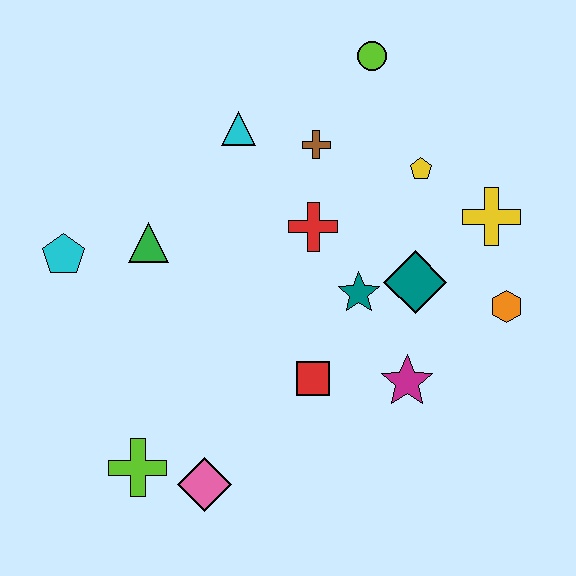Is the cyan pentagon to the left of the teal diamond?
Yes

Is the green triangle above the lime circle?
No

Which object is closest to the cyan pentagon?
The green triangle is closest to the cyan pentagon.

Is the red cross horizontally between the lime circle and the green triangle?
Yes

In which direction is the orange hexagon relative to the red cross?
The orange hexagon is to the right of the red cross.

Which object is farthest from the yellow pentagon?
The lime cross is farthest from the yellow pentagon.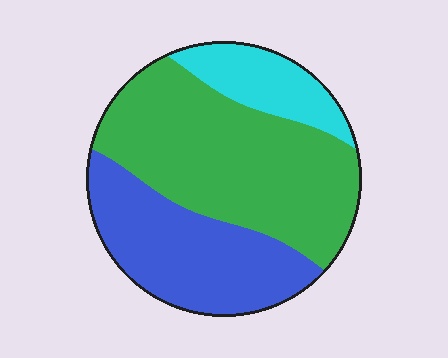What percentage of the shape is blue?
Blue takes up about one third (1/3) of the shape.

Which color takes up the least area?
Cyan, at roughly 15%.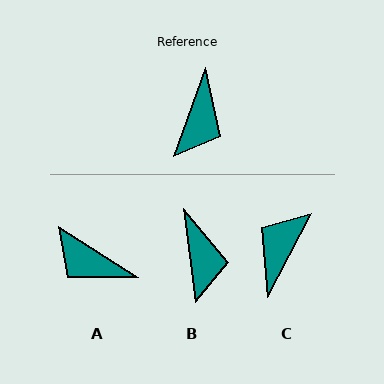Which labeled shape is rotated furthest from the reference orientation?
C, about 172 degrees away.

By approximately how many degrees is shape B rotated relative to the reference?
Approximately 27 degrees counter-clockwise.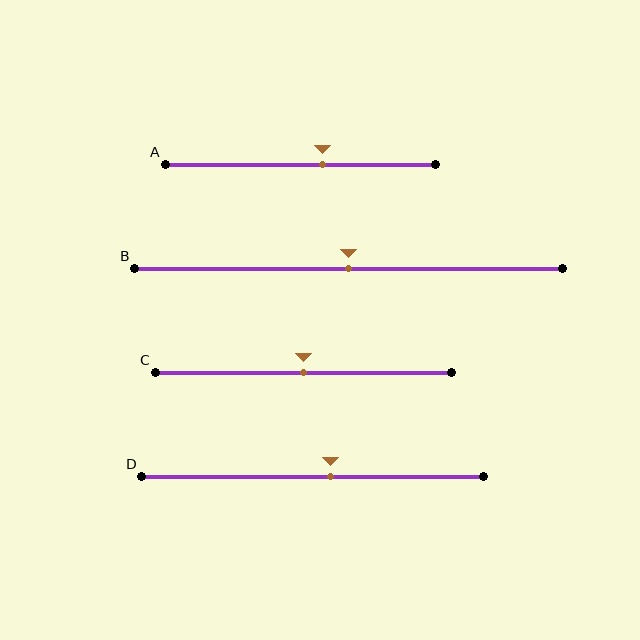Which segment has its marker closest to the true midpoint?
Segment B has its marker closest to the true midpoint.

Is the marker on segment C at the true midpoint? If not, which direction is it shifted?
Yes, the marker on segment C is at the true midpoint.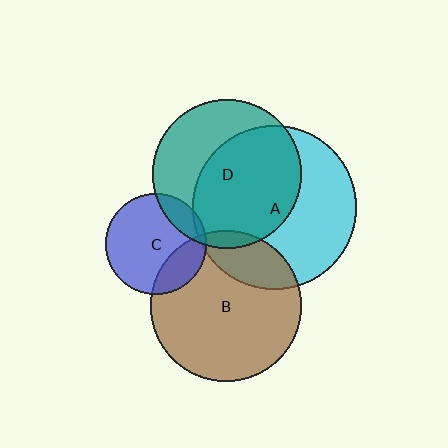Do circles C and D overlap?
Yes.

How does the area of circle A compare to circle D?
Approximately 1.2 times.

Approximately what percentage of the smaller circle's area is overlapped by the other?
Approximately 15%.